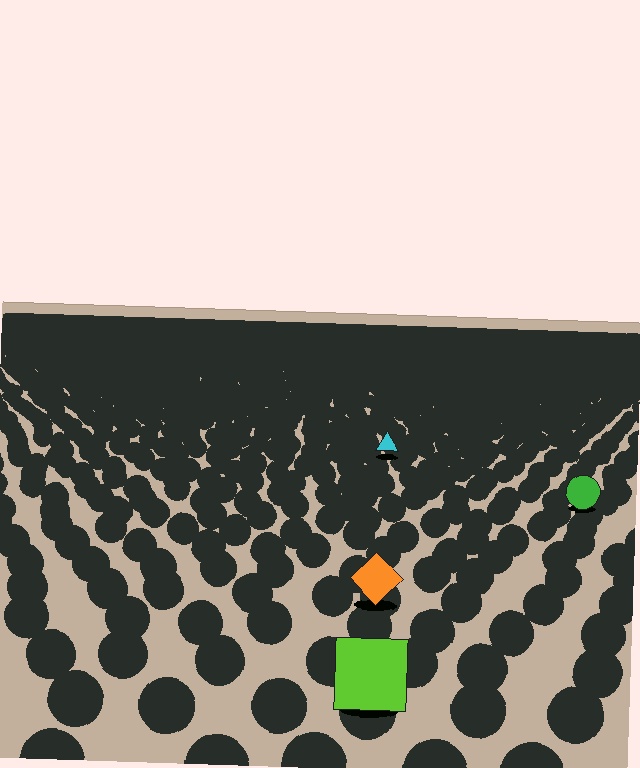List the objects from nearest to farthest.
From nearest to farthest: the lime square, the orange diamond, the green circle, the cyan triangle.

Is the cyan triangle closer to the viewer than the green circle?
No. The green circle is closer — you can tell from the texture gradient: the ground texture is coarser near it.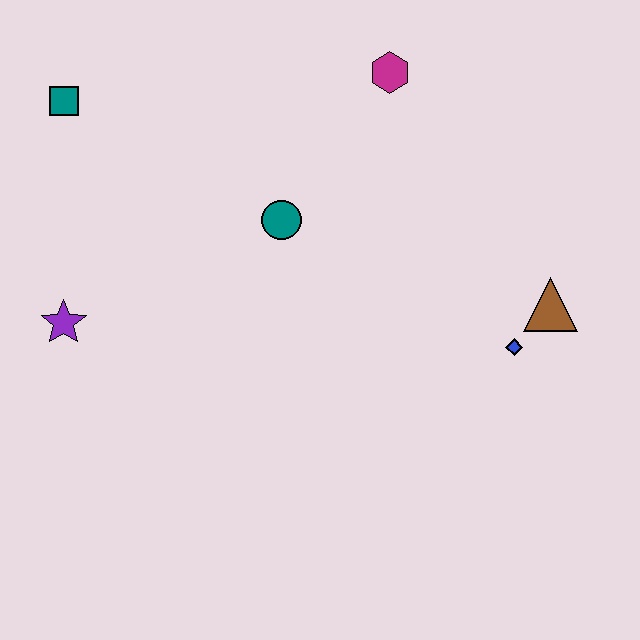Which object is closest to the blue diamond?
The brown triangle is closest to the blue diamond.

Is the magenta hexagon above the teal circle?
Yes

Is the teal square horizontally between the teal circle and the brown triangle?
No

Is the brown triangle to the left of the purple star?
No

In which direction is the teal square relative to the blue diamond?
The teal square is to the left of the blue diamond.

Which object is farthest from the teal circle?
The brown triangle is farthest from the teal circle.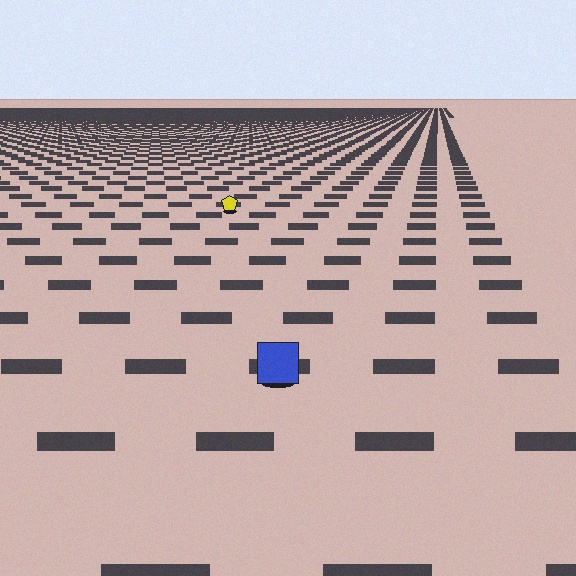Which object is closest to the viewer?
The blue square is closest. The texture marks near it are larger and more spread out.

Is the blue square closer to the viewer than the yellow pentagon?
Yes. The blue square is closer — you can tell from the texture gradient: the ground texture is coarser near it.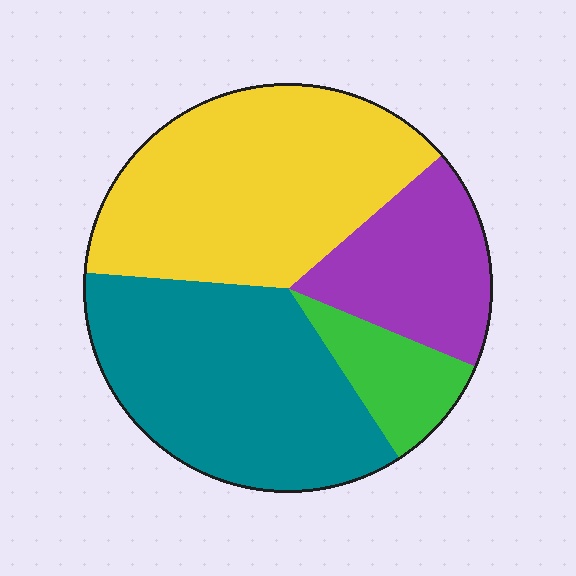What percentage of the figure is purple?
Purple takes up about one sixth (1/6) of the figure.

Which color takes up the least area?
Green, at roughly 10%.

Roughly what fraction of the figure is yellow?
Yellow covers roughly 40% of the figure.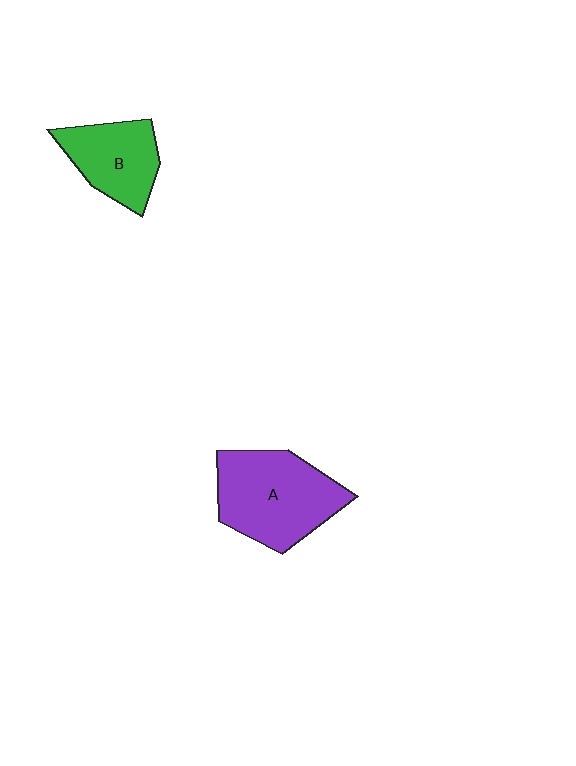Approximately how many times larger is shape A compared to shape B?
Approximately 1.5 times.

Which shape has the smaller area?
Shape B (green).